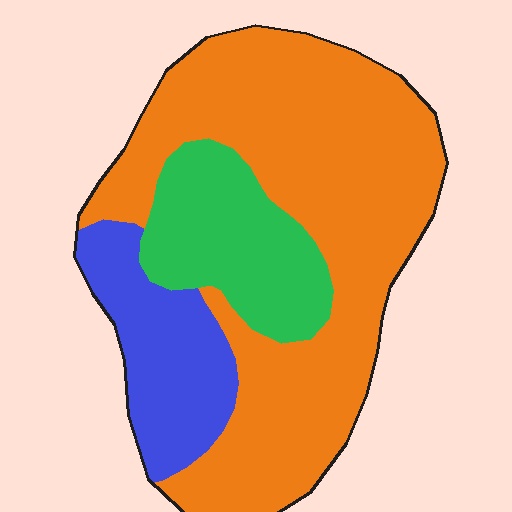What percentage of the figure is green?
Green covers around 20% of the figure.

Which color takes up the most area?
Orange, at roughly 65%.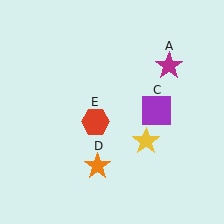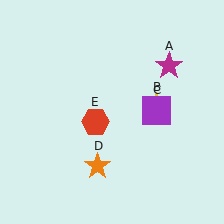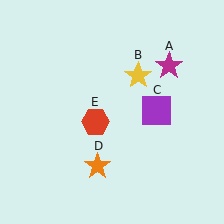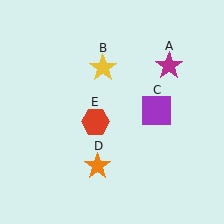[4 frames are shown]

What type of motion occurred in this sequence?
The yellow star (object B) rotated counterclockwise around the center of the scene.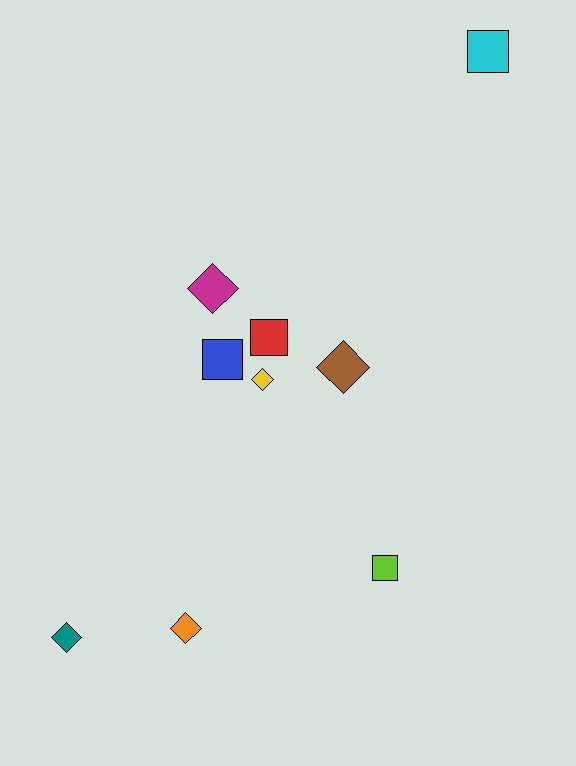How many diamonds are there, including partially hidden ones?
There are 5 diamonds.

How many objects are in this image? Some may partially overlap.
There are 9 objects.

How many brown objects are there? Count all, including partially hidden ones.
There is 1 brown object.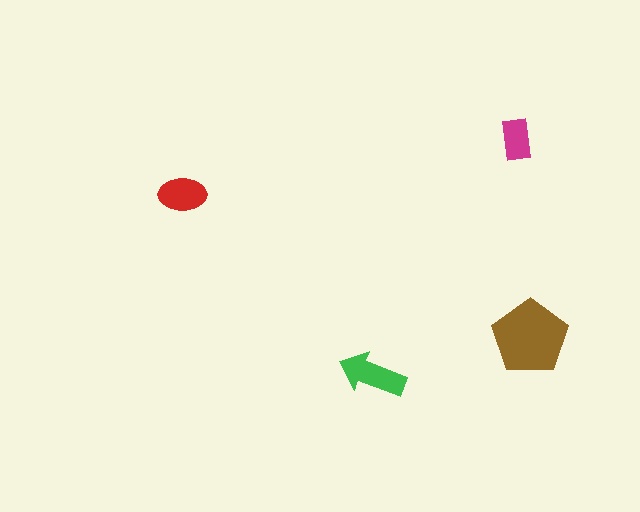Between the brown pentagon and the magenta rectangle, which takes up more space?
The brown pentagon.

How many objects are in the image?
There are 4 objects in the image.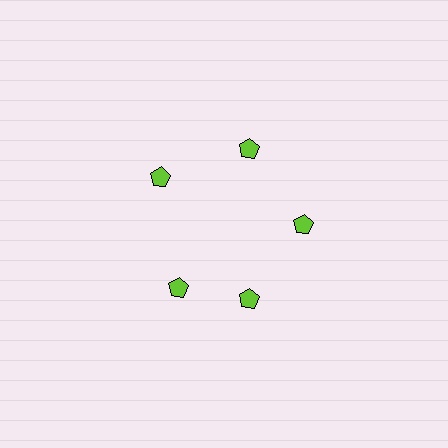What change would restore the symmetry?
The symmetry would be restored by rotating it back into even spacing with its neighbors so that all 5 pentagons sit at equal angles and equal distance from the center.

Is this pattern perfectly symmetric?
No. The 5 lime pentagons are arranged in a ring, but one element near the 8 o'clock position is rotated out of alignment along the ring, breaking the 5-fold rotational symmetry.